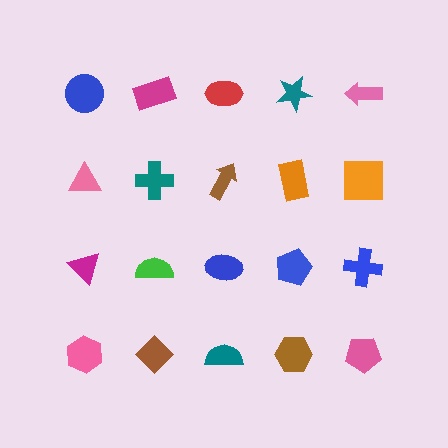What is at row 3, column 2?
A green semicircle.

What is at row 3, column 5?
A blue cross.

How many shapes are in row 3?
5 shapes.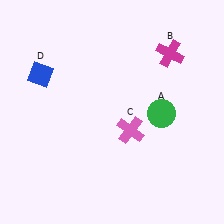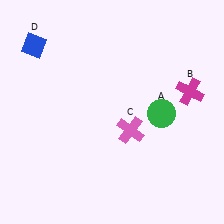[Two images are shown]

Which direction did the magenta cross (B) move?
The magenta cross (B) moved down.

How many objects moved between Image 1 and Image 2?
2 objects moved between the two images.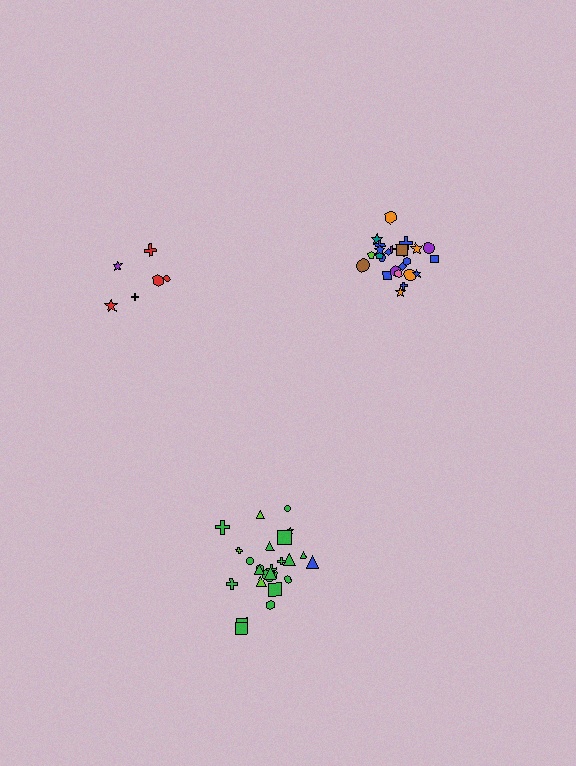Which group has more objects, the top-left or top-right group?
The top-right group.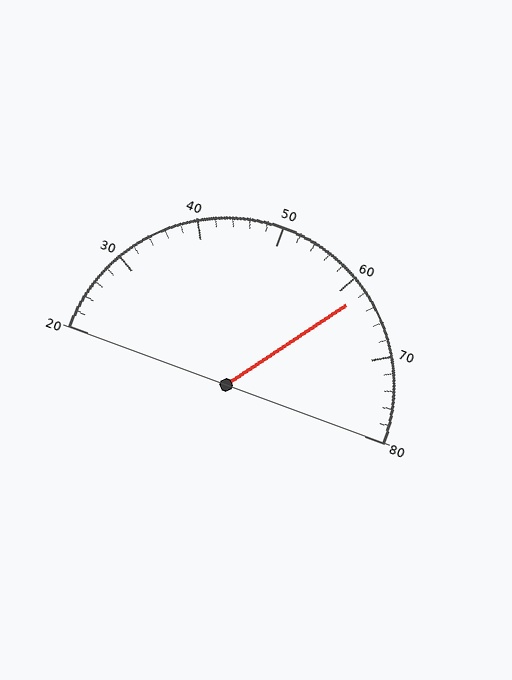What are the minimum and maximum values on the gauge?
The gauge ranges from 20 to 80.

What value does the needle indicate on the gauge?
The needle indicates approximately 62.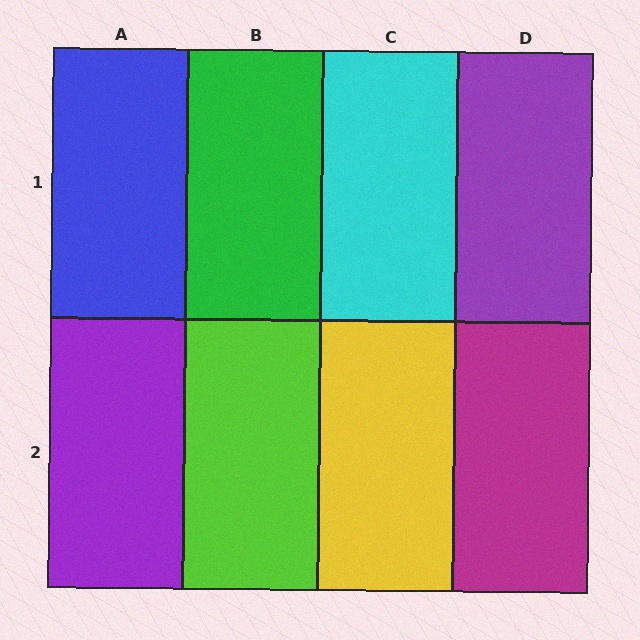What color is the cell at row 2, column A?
Purple.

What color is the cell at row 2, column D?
Magenta.